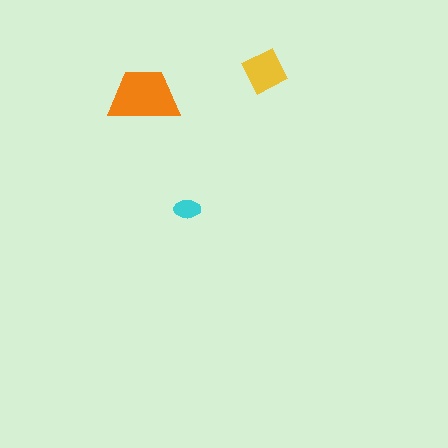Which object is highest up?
The yellow square is topmost.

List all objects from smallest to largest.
The cyan ellipse, the yellow square, the orange trapezoid.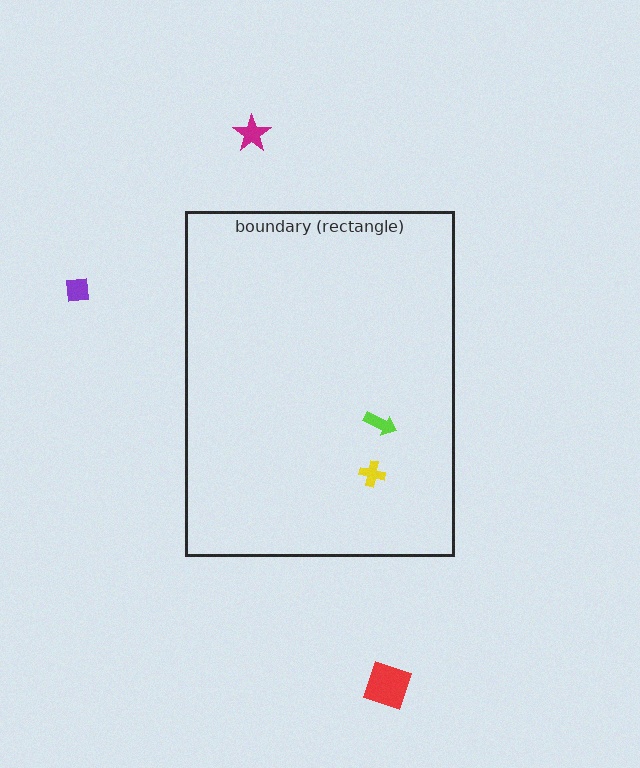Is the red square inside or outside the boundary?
Outside.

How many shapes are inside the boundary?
2 inside, 3 outside.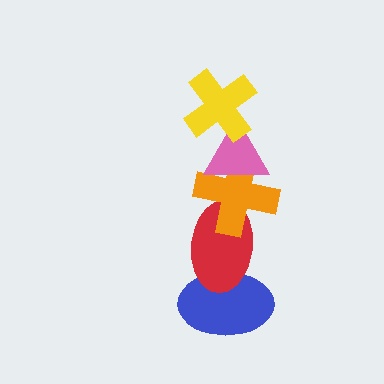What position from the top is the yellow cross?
The yellow cross is 1st from the top.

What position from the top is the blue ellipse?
The blue ellipse is 5th from the top.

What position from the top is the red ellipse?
The red ellipse is 4th from the top.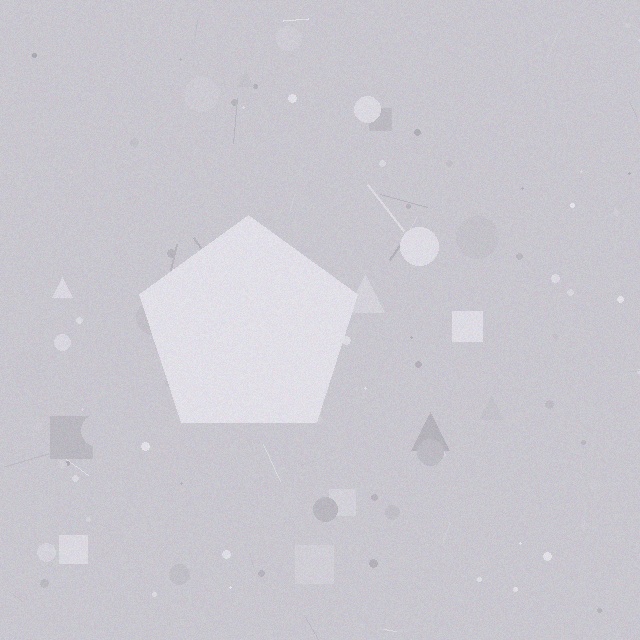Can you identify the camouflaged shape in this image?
The camouflaged shape is a pentagon.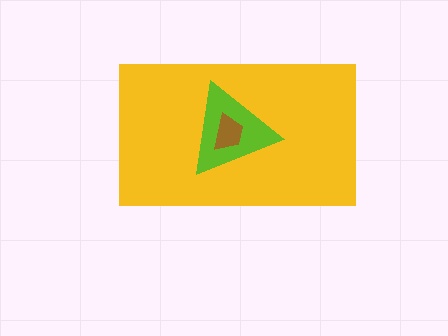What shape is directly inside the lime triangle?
The brown trapezoid.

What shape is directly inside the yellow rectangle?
The lime triangle.